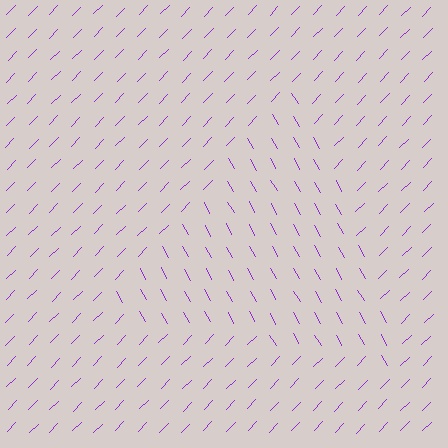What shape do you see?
I see a triangle.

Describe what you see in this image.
The image is filled with small purple line segments. A triangle region in the image has lines oriented differently from the surrounding lines, creating a visible texture boundary.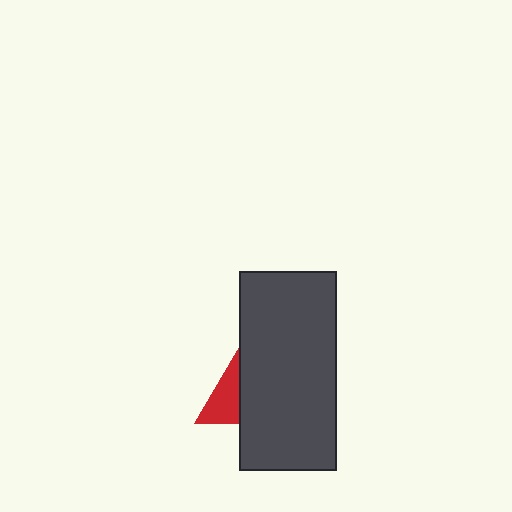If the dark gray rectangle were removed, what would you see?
You would see the complete red triangle.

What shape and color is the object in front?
The object in front is a dark gray rectangle.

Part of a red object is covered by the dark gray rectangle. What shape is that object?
It is a triangle.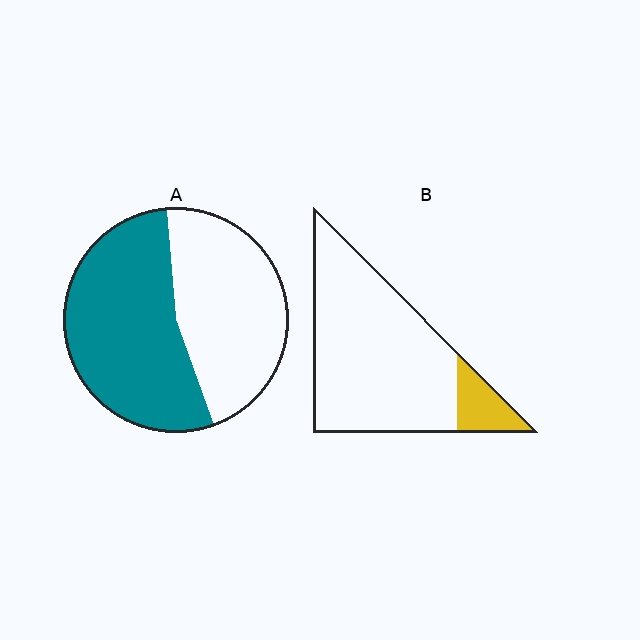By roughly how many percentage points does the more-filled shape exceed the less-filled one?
By roughly 40 percentage points (A over B).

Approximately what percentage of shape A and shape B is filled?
A is approximately 55% and B is approximately 15%.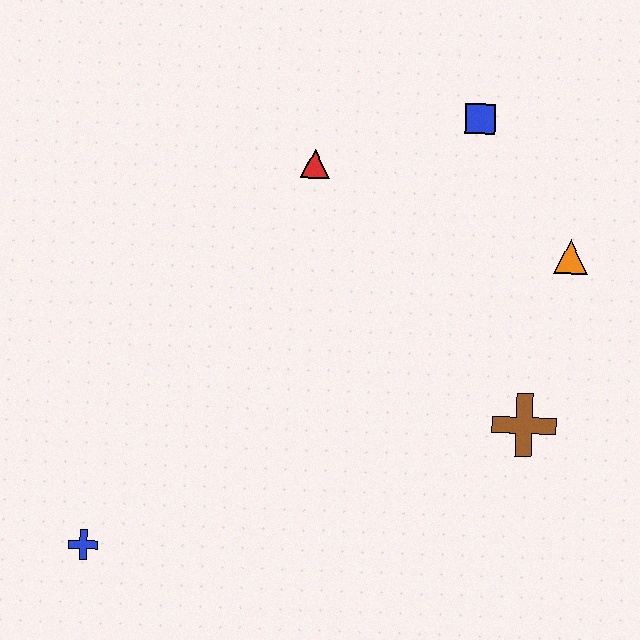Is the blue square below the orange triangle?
No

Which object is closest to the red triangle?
The blue square is closest to the red triangle.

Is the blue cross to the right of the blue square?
No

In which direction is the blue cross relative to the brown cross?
The blue cross is to the left of the brown cross.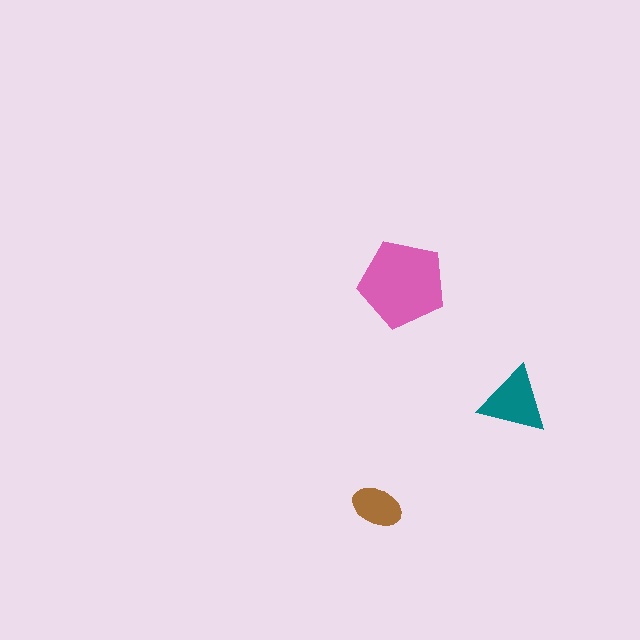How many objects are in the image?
There are 3 objects in the image.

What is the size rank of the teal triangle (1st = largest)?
2nd.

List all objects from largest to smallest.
The pink pentagon, the teal triangle, the brown ellipse.